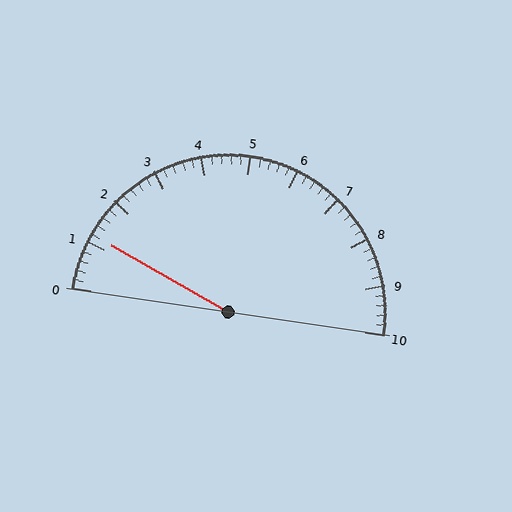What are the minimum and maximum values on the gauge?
The gauge ranges from 0 to 10.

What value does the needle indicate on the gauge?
The needle indicates approximately 1.2.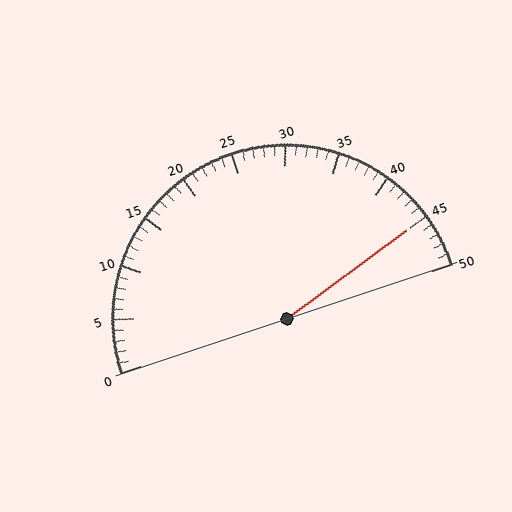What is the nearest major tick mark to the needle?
The nearest major tick mark is 45.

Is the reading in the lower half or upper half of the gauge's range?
The reading is in the upper half of the range (0 to 50).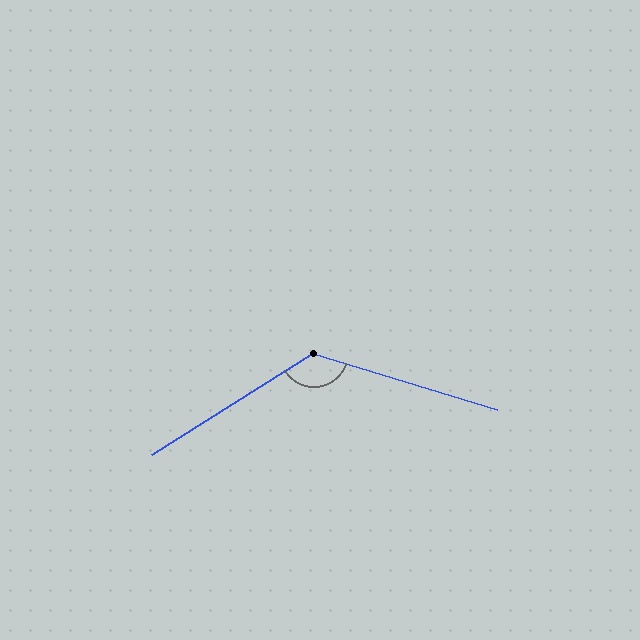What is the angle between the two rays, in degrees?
Approximately 131 degrees.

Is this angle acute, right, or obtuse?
It is obtuse.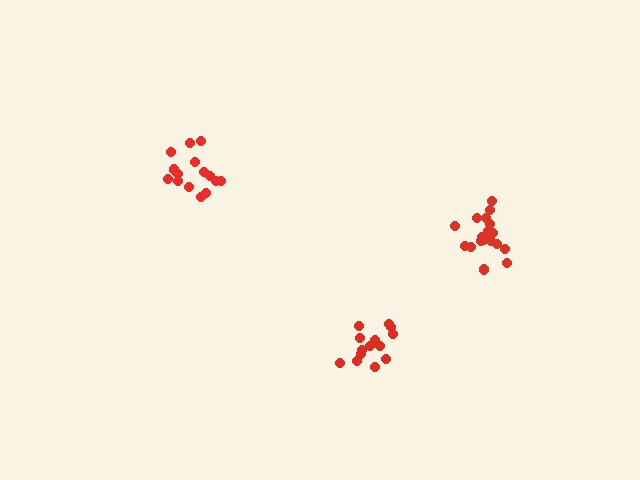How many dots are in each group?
Group 1: 16 dots, Group 2: 14 dots, Group 3: 19 dots (49 total).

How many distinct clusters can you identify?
There are 3 distinct clusters.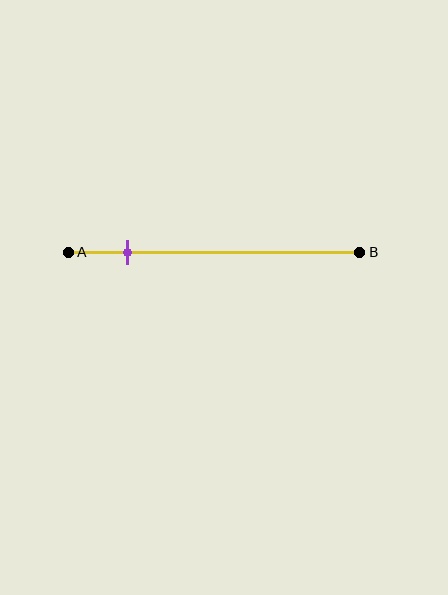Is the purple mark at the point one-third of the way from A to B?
No, the mark is at about 20% from A, not at the 33% one-third point.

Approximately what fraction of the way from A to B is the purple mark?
The purple mark is approximately 20% of the way from A to B.